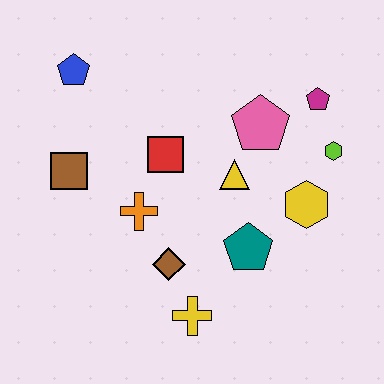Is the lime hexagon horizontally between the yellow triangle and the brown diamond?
No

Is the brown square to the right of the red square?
No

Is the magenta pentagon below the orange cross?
No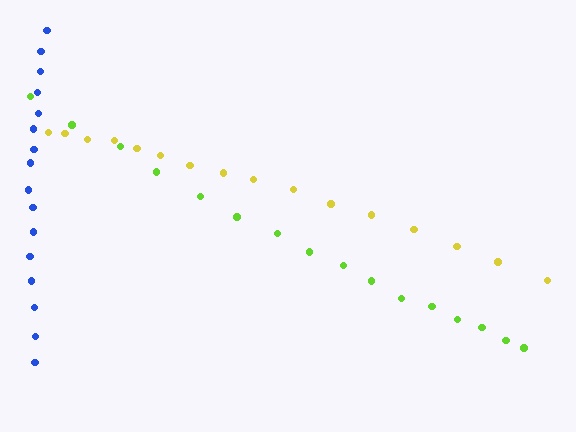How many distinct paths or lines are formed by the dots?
There are 3 distinct paths.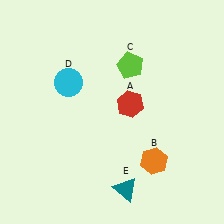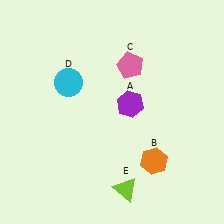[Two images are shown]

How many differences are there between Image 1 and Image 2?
There are 3 differences between the two images.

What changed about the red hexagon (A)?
In Image 1, A is red. In Image 2, it changed to purple.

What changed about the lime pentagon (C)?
In Image 1, C is lime. In Image 2, it changed to pink.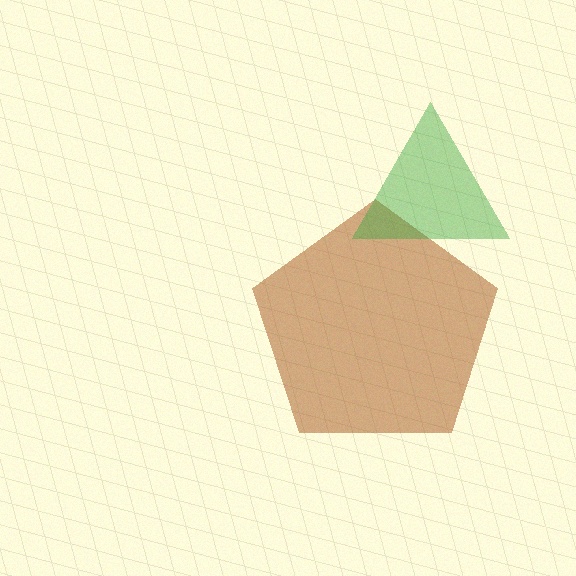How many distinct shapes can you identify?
There are 2 distinct shapes: a brown pentagon, a green triangle.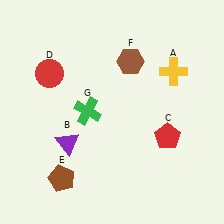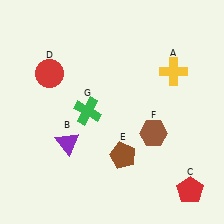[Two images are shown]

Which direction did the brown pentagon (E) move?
The brown pentagon (E) moved right.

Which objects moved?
The objects that moved are: the red pentagon (C), the brown pentagon (E), the brown hexagon (F).